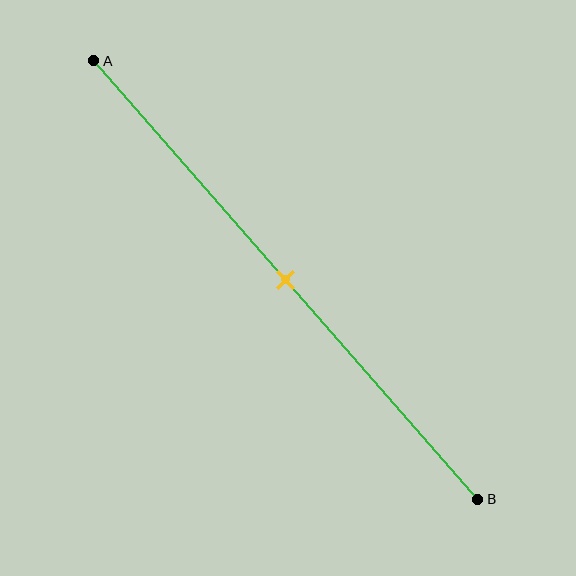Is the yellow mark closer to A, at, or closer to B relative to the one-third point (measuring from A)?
The yellow mark is closer to point B than the one-third point of segment AB.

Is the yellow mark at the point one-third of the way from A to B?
No, the mark is at about 50% from A, not at the 33% one-third point.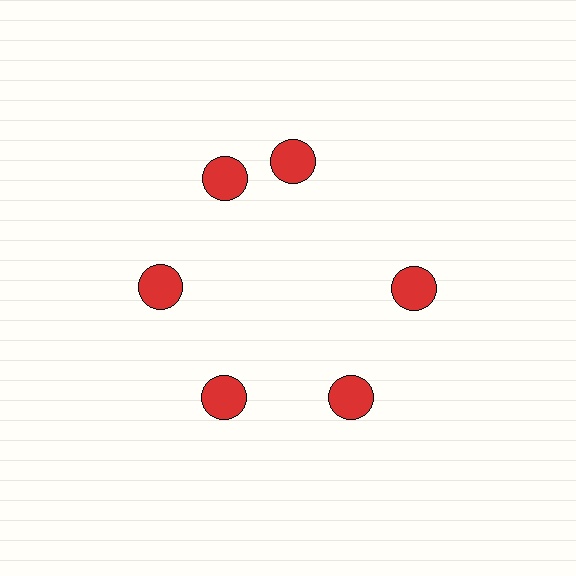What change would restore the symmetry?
The symmetry would be restored by rotating it back into even spacing with its neighbors so that all 6 circles sit at equal angles and equal distance from the center.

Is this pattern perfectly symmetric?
No. The 6 red circles are arranged in a ring, but one element near the 1 o'clock position is rotated out of alignment along the ring, breaking the 6-fold rotational symmetry.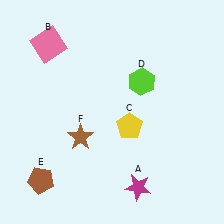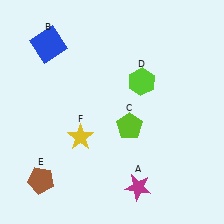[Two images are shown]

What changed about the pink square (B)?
In Image 1, B is pink. In Image 2, it changed to blue.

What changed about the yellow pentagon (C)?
In Image 1, C is yellow. In Image 2, it changed to lime.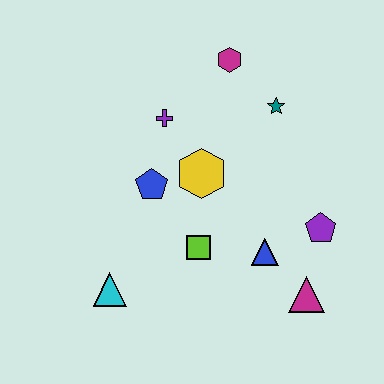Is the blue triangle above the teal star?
No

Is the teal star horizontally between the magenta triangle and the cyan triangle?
Yes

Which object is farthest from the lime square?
The magenta hexagon is farthest from the lime square.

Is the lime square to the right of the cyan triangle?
Yes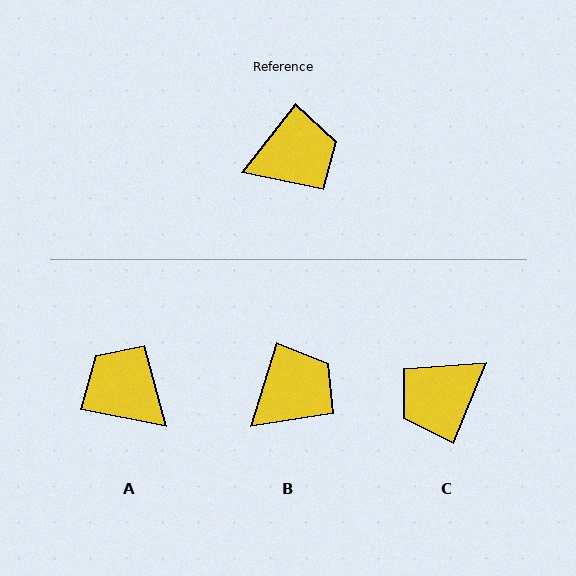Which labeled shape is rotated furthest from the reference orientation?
C, about 164 degrees away.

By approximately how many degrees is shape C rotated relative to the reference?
Approximately 164 degrees clockwise.